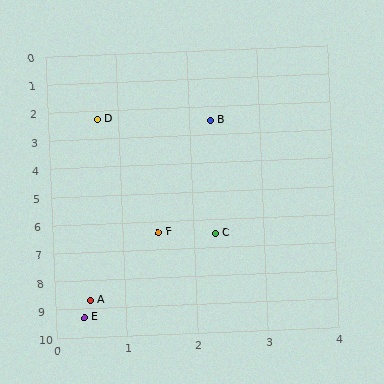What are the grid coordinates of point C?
Point C is at approximately (2.3, 6.5).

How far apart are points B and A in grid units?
Points B and A are about 6.5 grid units apart.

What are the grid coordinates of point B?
Point B is at approximately (2.3, 2.5).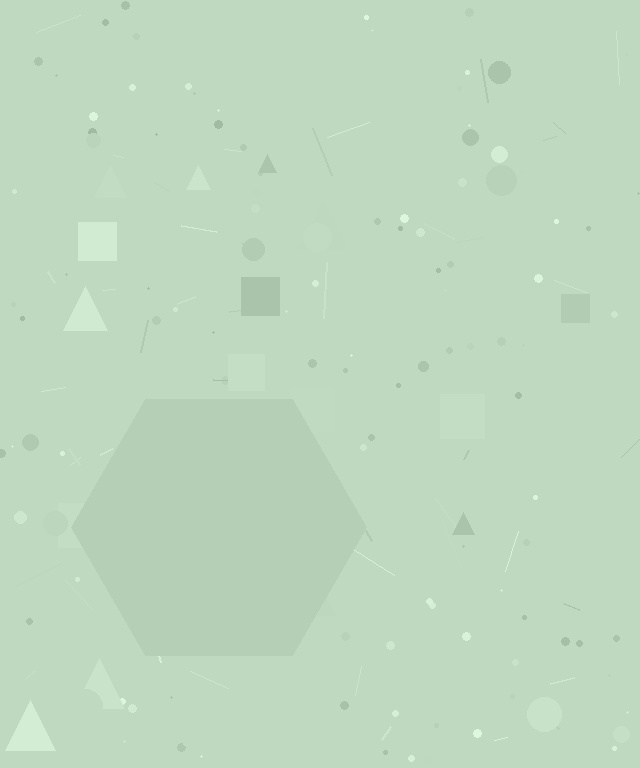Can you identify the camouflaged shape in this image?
The camouflaged shape is a hexagon.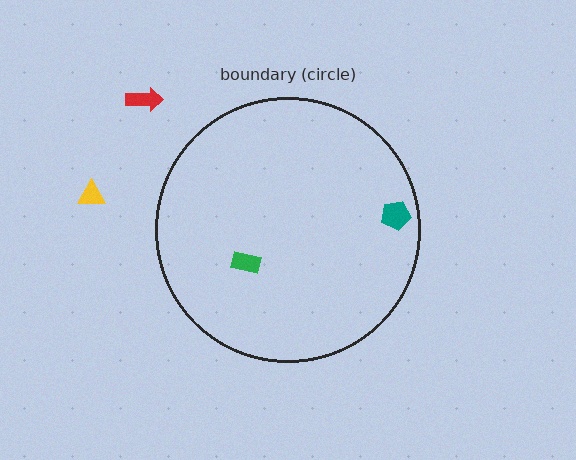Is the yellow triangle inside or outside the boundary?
Outside.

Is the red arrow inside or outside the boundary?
Outside.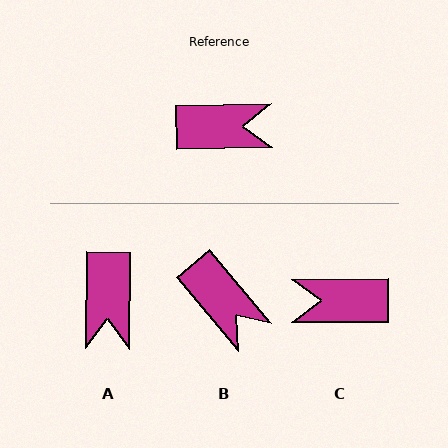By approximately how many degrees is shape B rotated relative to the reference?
Approximately 52 degrees clockwise.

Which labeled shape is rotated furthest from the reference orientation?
C, about 179 degrees away.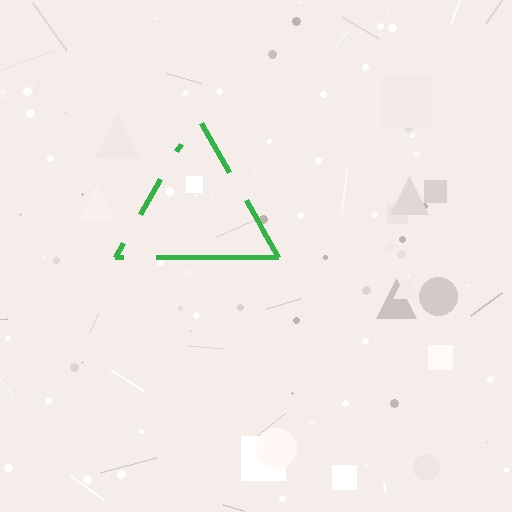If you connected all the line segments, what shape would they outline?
They would outline a triangle.